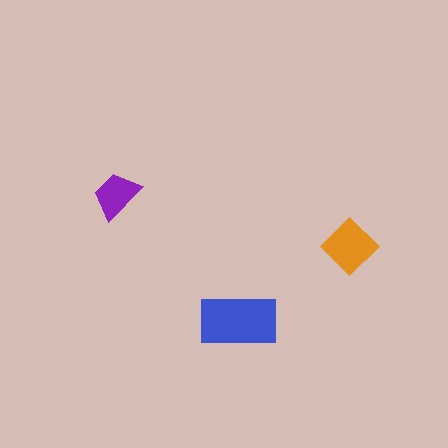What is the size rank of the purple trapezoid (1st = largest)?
3rd.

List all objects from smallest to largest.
The purple trapezoid, the orange diamond, the blue rectangle.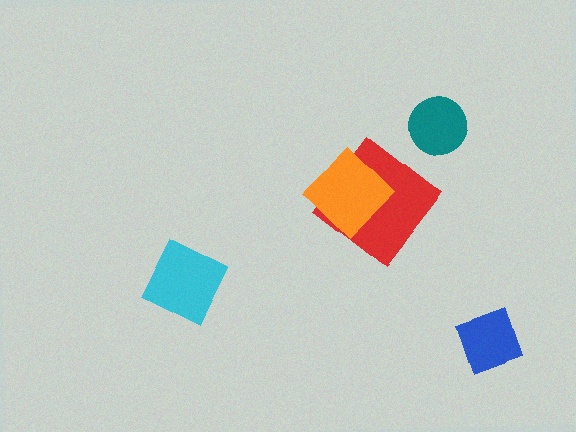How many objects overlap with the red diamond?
1 object overlaps with the red diamond.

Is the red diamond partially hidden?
Yes, it is partially covered by another shape.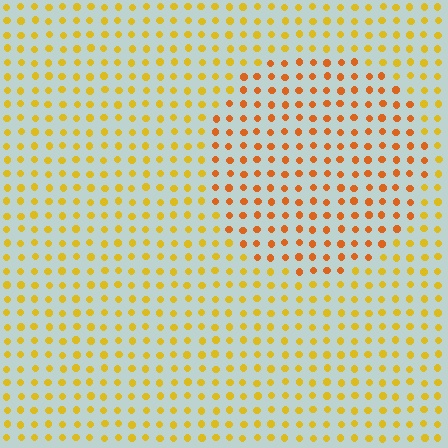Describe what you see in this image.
The image is filled with small yellow elements in a uniform arrangement. A circle-shaped region is visible where the elements are tinted to a slightly different hue, forming a subtle color boundary.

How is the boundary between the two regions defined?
The boundary is defined purely by a slight shift in hue (about 27 degrees). Spacing, size, and orientation are identical on both sides.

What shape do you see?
I see a circle.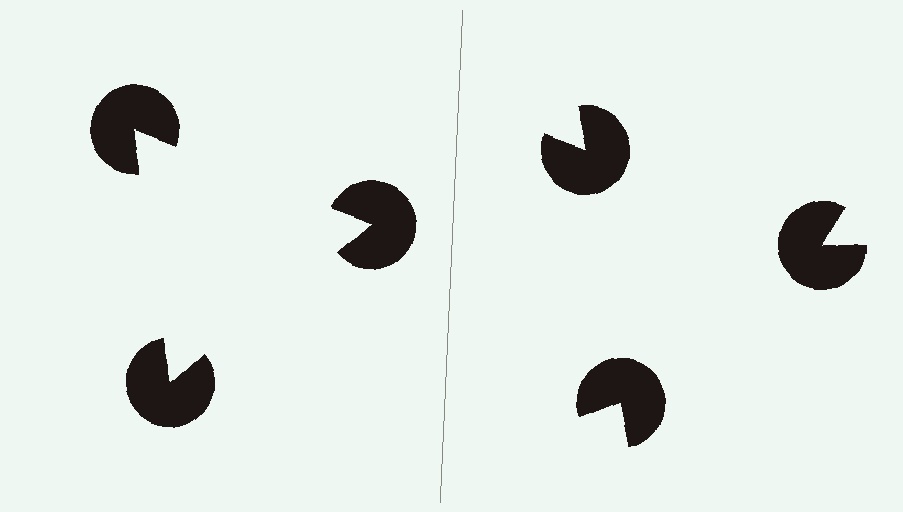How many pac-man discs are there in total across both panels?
6 — 3 on each side.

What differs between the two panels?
The pac-man discs are positioned identically on both sides; only the wedge orientations differ. On the left they align to a triangle; on the right they are misaligned.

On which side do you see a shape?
An illusory triangle appears on the left side. On the right side the wedge cuts are rotated, so no coherent shape forms.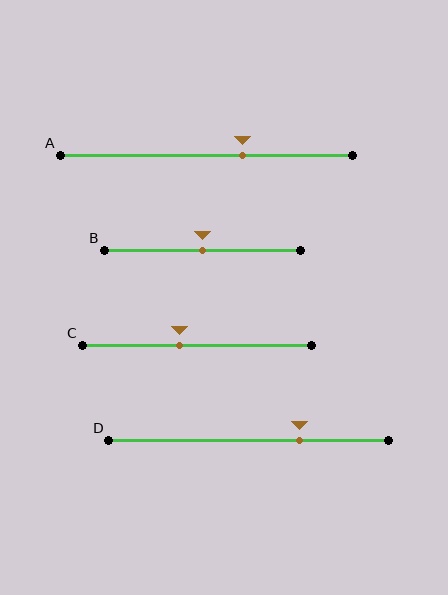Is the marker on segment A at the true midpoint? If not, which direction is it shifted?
No, the marker on segment A is shifted to the right by about 12% of the segment length.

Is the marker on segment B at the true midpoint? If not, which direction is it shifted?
Yes, the marker on segment B is at the true midpoint.